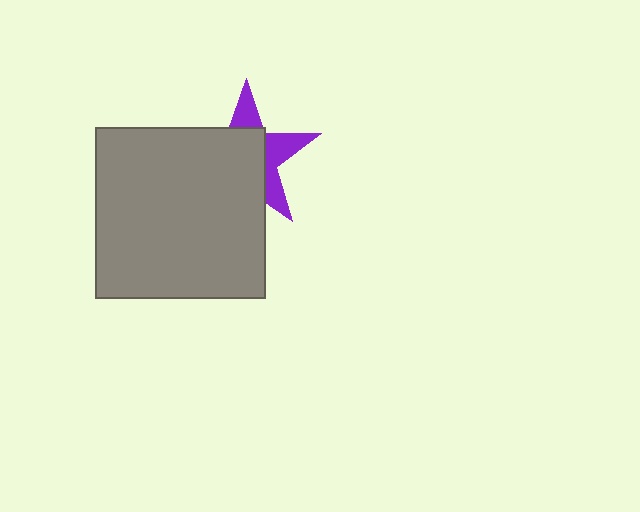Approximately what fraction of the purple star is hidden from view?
Roughly 62% of the purple star is hidden behind the gray square.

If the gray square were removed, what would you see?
You would see the complete purple star.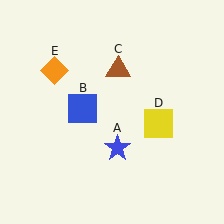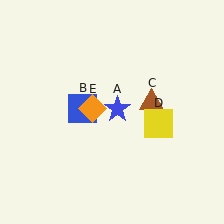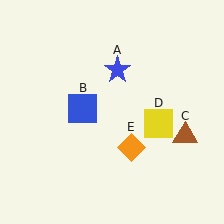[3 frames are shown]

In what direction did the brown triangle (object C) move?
The brown triangle (object C) moved down and to the right.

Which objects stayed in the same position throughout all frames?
Blue square (object B) and yellow square (object D) remained stationary.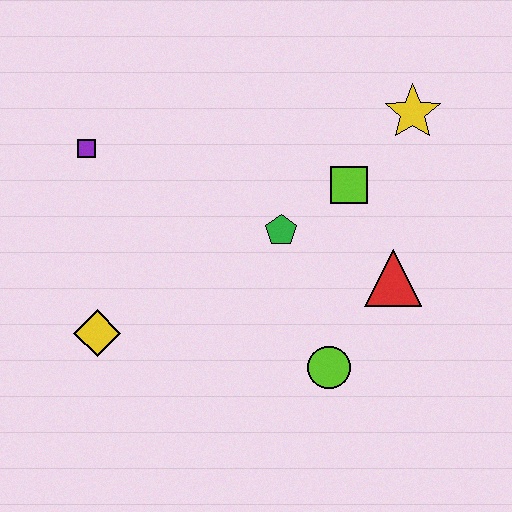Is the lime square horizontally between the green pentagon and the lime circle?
No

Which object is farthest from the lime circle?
The purple square is farthest from the lime circle.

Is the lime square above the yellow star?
No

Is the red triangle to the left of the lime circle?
No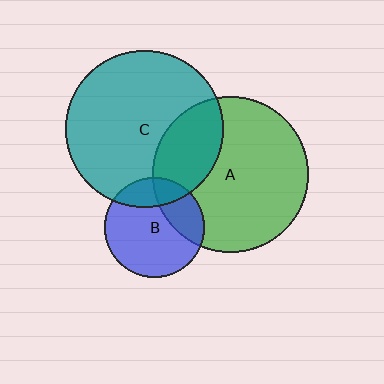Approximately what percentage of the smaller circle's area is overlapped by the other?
Approximately 25%.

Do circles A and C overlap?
Yes.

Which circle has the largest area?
Circle C (teal).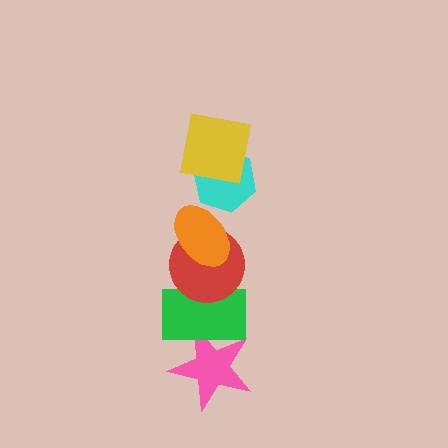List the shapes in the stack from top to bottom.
From top to bottom: the yellow square, the cyan hexagon, the orange ellipse, the red circle, the green rectangle, the pink star.